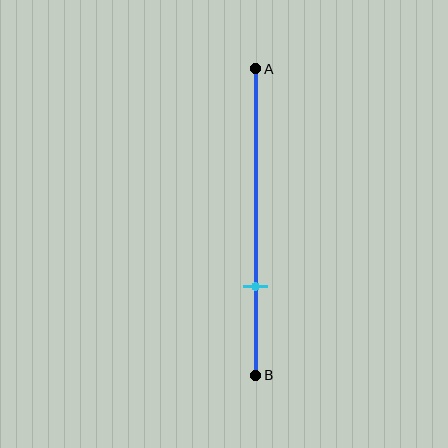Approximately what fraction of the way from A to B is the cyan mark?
The cyan mark is approximately 70% of the way from A to B.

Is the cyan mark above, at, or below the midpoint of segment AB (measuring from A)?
The cyan mark is below the midpoint of segment AB.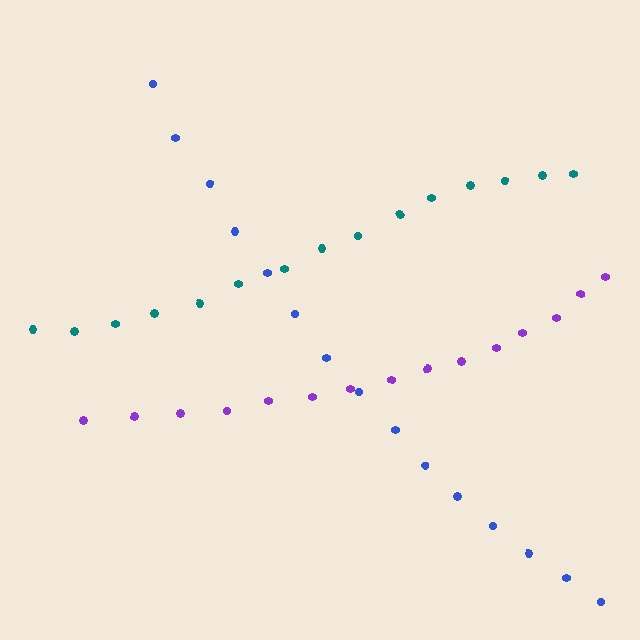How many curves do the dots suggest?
There are 3 distinct paths.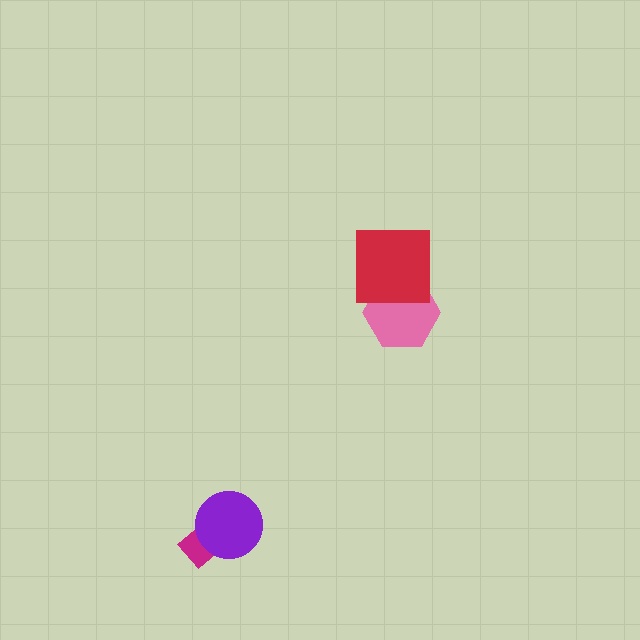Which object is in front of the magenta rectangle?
The purple circle is in front of the magenta rectangle.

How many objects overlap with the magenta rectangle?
1 object overlaps with the magenta rectangle.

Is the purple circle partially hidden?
No, no other shape covers it.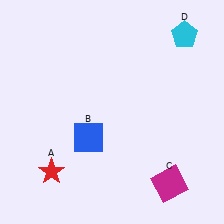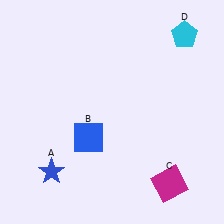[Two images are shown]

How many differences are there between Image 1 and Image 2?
There is 1 difference between the two images.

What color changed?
The star (A) changed from red in Image 1 to blue in Image 2.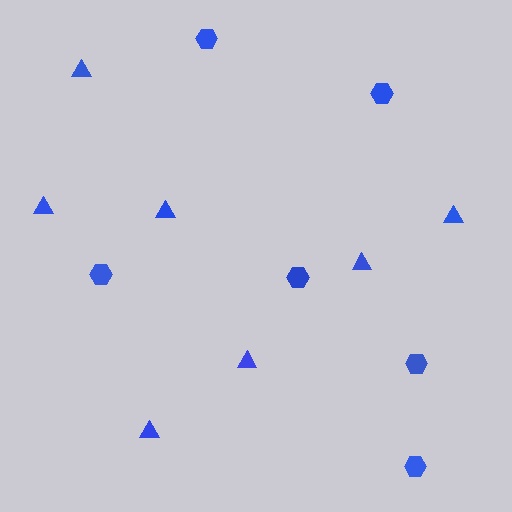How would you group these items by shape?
There are 2 groups: one group of hexagons (6) and one group of triangles (7).